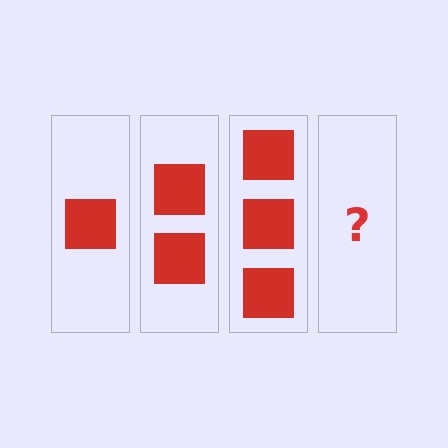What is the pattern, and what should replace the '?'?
The pattern is that each step adds one more square. The '?' should be 4 squares.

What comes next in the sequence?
The next element should be 4 squares.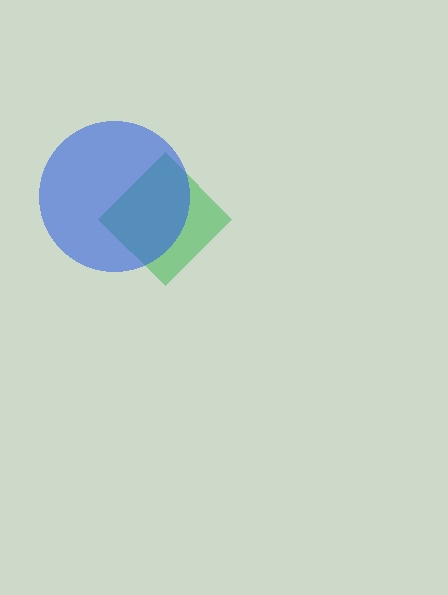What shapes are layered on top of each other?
The layered shapes are: a green diamond, a blue circle.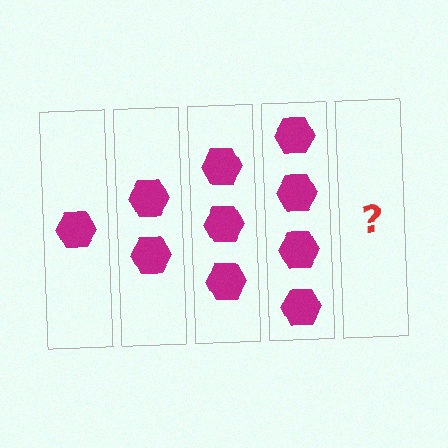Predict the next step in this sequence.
The next step is 5 hexagons.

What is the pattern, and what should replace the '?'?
The pattern is that each step adds one more hexagon. The '?' should be 5 hexagons.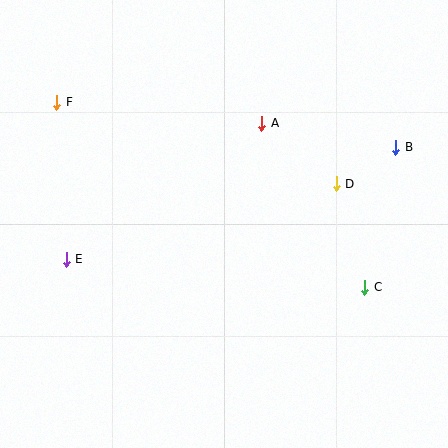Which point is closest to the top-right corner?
Point B is closest to the top-right corner.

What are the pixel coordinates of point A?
Point A is at (262, 123).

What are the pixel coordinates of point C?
Point C is at (365, 287).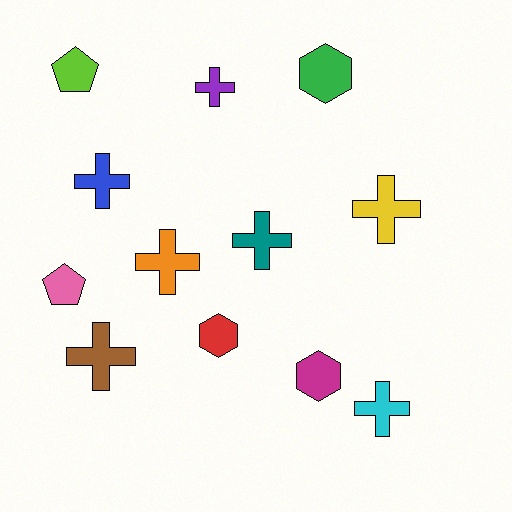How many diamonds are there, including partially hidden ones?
There are no diamonds.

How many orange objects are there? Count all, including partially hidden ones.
There is 1 orange object.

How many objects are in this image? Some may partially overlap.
There are 12 objects.